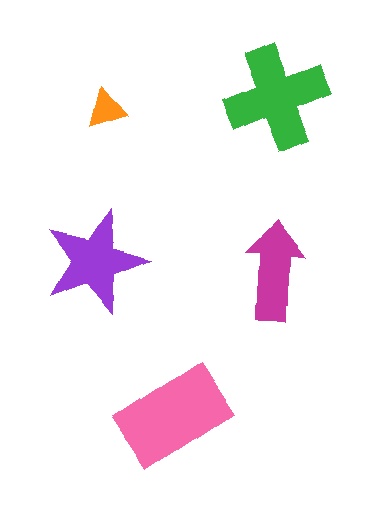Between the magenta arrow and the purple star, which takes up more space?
The purple star.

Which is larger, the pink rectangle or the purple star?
The pink rectangle.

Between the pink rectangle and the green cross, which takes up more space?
The pink rectangle.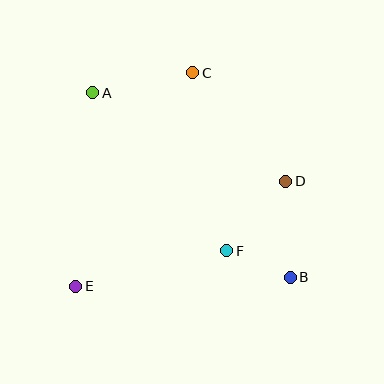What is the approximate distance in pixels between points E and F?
The distance between E and F is approximately 155 pixels.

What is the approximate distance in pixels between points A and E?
The distance between A and E is approximately 194 pixels.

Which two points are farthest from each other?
Points A and B are farthest from each other.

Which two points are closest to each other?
Points B and F are closest to each other.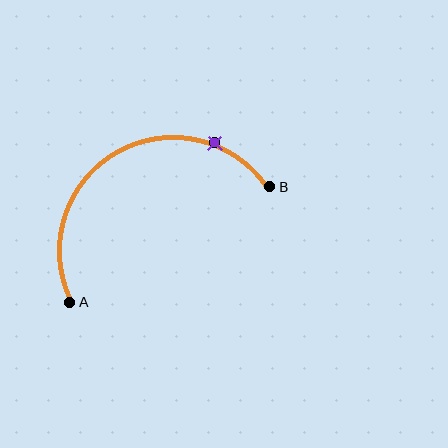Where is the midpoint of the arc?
The arc midpoint is the point on the curve farthest from the straight line joining A and B. It sits above that line.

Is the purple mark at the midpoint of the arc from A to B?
No. The purple mark lies on the arc but is closer to endpoint B. The arc midpoint would be at the point on the curve equidistant along the arc from both A and B.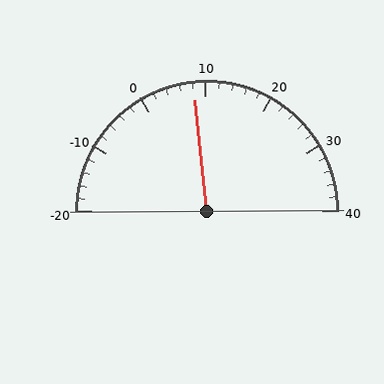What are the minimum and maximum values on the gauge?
The gauge ranges from -20 to 40.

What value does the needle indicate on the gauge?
The needle indicates approximately 8.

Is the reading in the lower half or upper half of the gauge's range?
The reading is in the lower half of the range (-20 to 40).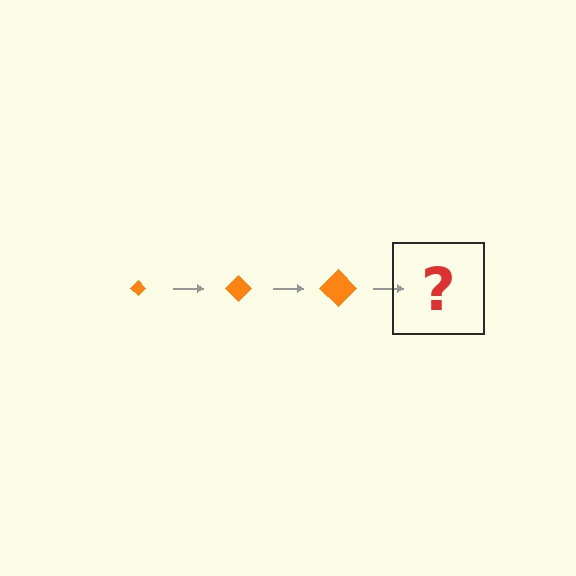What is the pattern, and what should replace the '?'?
The pattern is that the diamond gets progressively larger each step. The '?' should be an orange diamond, larger than the previous one.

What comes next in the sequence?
The next element should be an orange diamond, larger than the previous one.